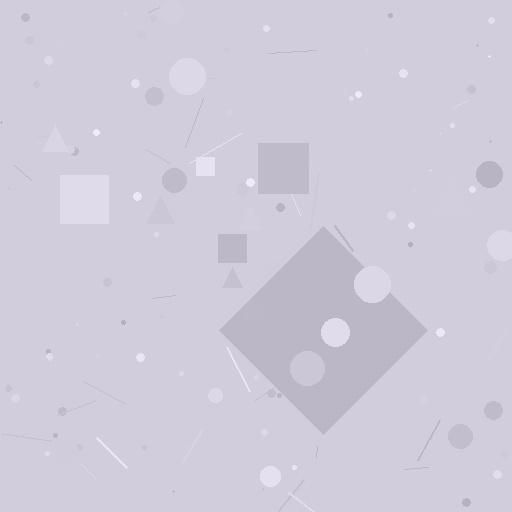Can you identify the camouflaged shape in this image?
The camouflaged shape is a diamond.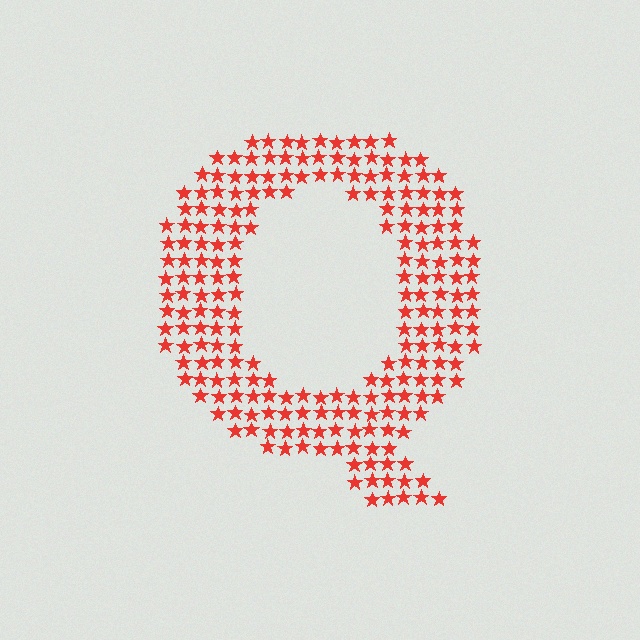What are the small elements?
The small elements are stars.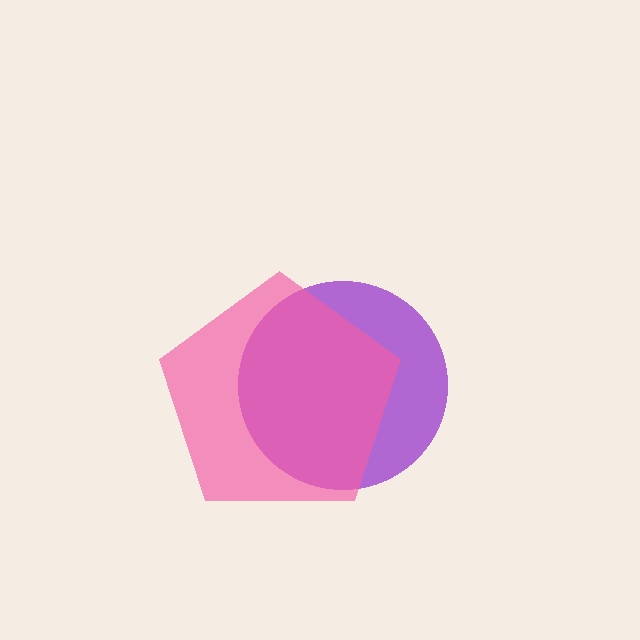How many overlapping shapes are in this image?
There are 2 overlapping shapes in the image.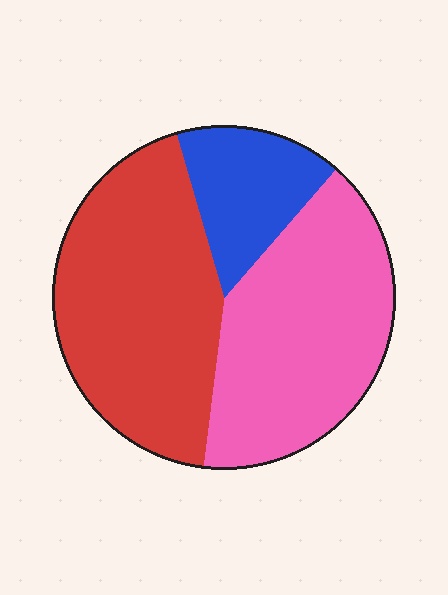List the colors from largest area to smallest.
From largest to smallest: red, pink, blue.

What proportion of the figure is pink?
Pink covers about 40% of the figure.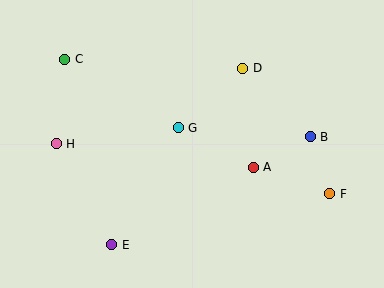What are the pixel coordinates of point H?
Point H is at (56, 144).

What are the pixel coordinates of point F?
Point F is at (330, 194).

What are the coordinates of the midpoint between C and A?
The midpoint between C and A is at (159, 113).